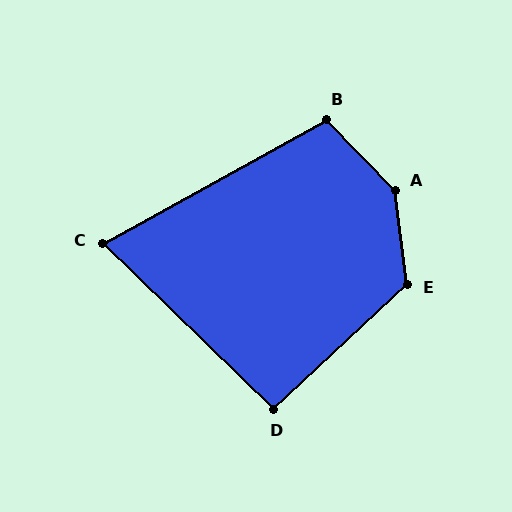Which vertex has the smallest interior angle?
C, at approximately 73 degrees.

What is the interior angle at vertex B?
Approximately 105 degrees (obtuse).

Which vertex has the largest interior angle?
A, at approximately 143 degrees.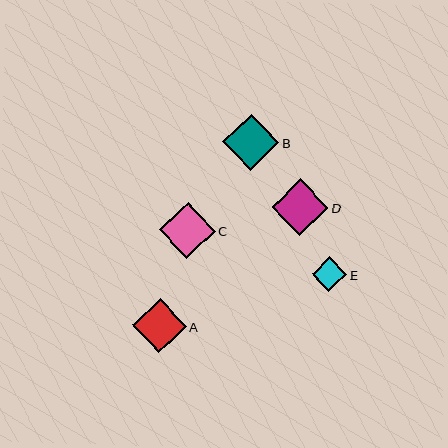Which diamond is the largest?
Diamond D is the largest with a size of approximately 56 pixels.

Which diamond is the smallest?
Diamond E is the smallest with a size of approximately 34 pixels.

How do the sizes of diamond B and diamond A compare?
Diamond B and diamond A are approximately the same size.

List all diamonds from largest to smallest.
From largest to smallest: D, B, C, A, E.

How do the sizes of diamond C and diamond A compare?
Diamond C and diamond A are approximately the same size.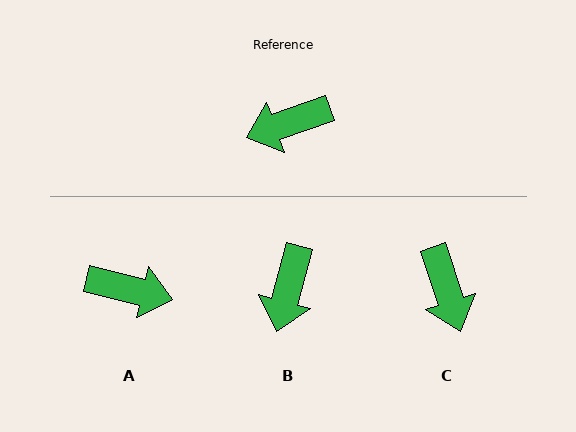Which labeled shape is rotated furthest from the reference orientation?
A, about 147 degrees away.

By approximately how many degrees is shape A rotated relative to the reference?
Approximately 147 degrees counter-clockwise.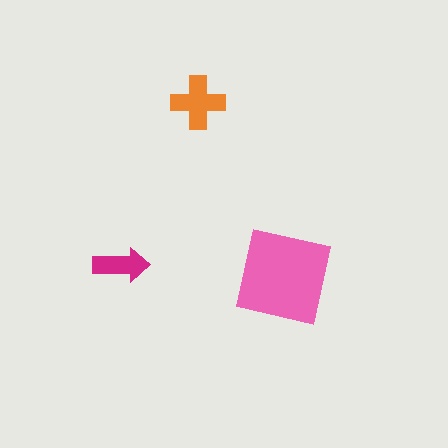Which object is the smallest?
The magenta arrow.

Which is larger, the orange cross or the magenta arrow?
The orange cross.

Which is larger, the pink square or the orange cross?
The pink square.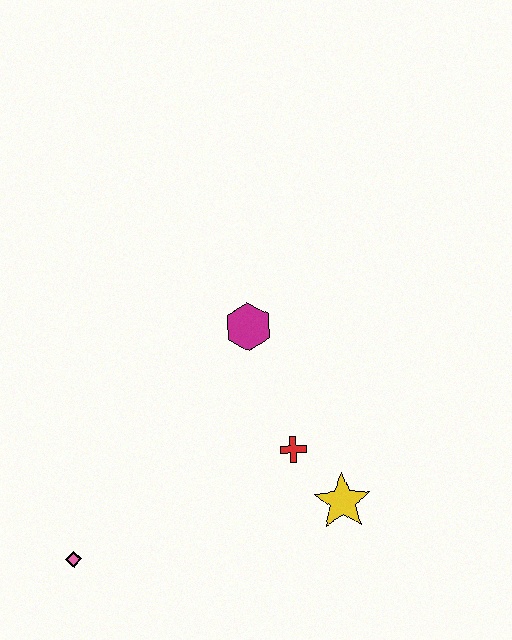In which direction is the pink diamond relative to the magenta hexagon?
The pink diamond is below the magenta hexagon.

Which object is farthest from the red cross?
The pink diamond is farthest from the red cross.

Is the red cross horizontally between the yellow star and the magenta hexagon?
Yes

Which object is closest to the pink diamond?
The red cross is closest to the pink diamond.